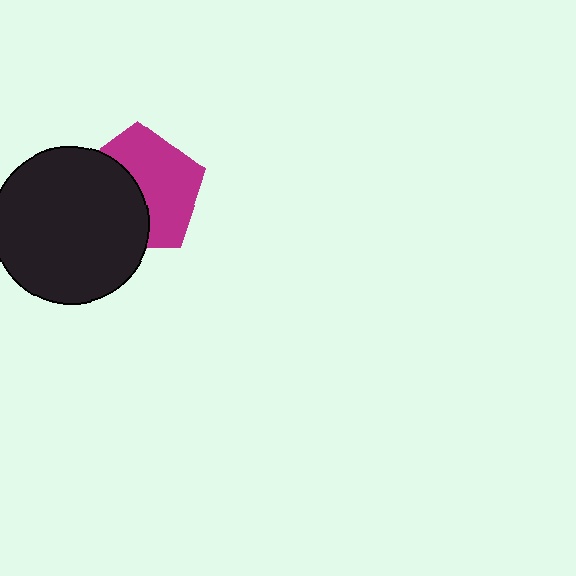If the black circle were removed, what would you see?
You would see the complete magenta pentagon.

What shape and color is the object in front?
The object in front is a black circle.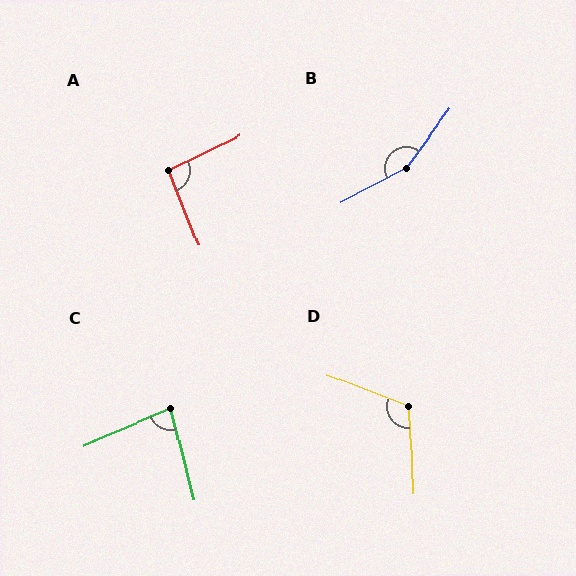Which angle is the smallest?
C, at approximately 81 degrees.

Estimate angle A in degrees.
Approximately 94 degrees.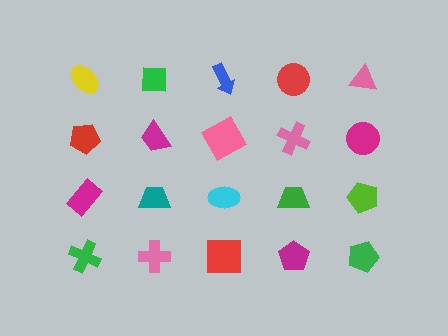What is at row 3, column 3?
A cyan ellipse.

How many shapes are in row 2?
5 shapes.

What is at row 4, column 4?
A magenta pentagon.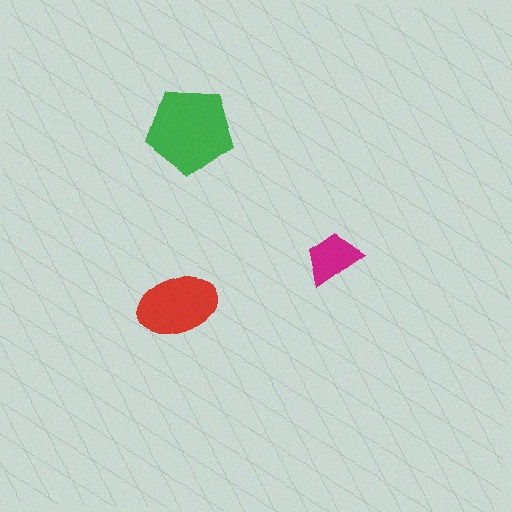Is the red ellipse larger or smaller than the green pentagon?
Smaller.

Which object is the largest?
The green pentagon.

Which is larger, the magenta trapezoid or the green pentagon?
The green pentagon.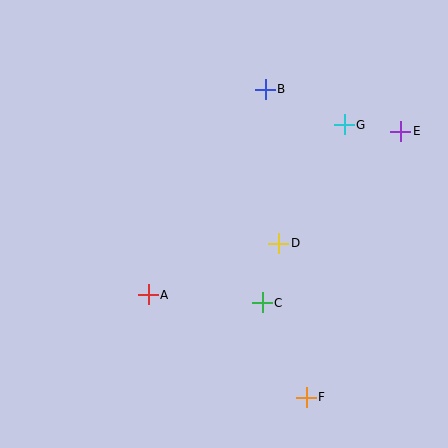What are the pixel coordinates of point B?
Point B is at (265, 89).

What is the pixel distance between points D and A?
The distance between D and A is 141 pixels.